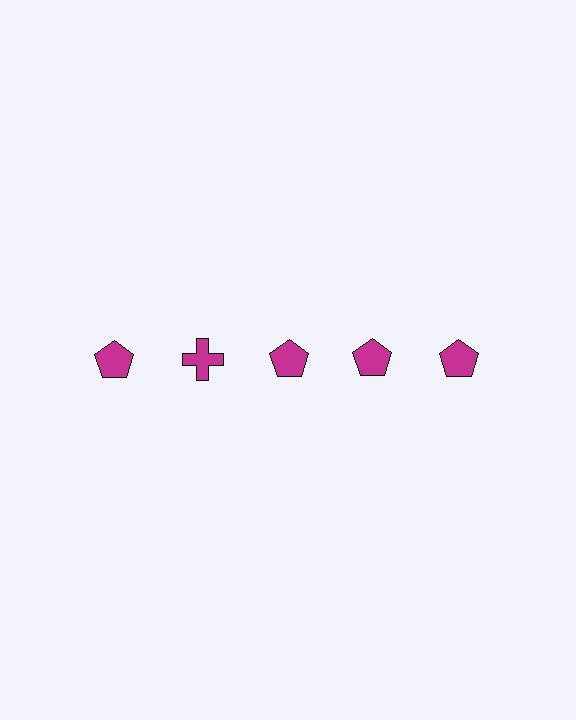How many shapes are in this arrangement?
There are 5 shapes arranged in a grid pattern.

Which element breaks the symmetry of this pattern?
The magenta cross in the top row, second from left column breaks the symmetry. All other shapes are magenta pentagons.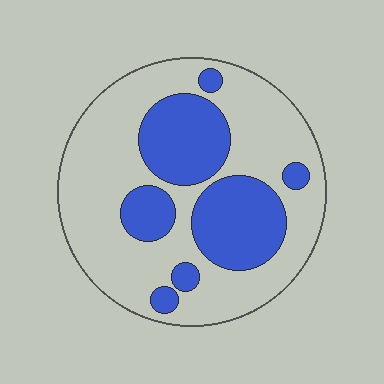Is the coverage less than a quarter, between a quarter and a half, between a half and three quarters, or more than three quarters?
Between a quarter and a half.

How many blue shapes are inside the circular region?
7.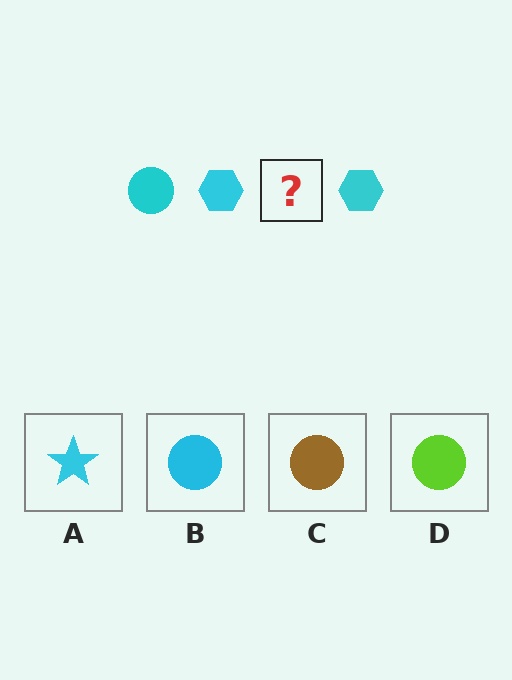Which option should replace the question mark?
Option B.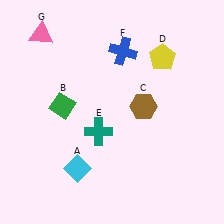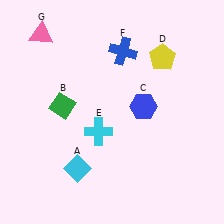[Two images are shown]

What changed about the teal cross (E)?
In Image 1, E is teal. In Image 2, it changed to cyan.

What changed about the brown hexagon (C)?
In Image 1, C is brown. In Image 2, it changed to blue.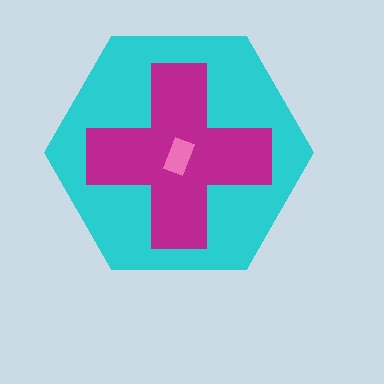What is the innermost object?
The pink rectangle.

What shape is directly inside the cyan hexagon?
The magenta cross.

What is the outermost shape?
The cyan hexagon.